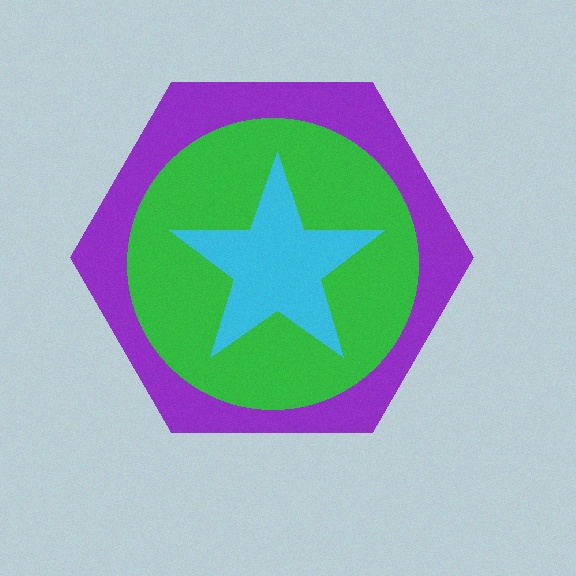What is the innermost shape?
The cyan star.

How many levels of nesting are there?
3.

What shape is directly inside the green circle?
The cyan star.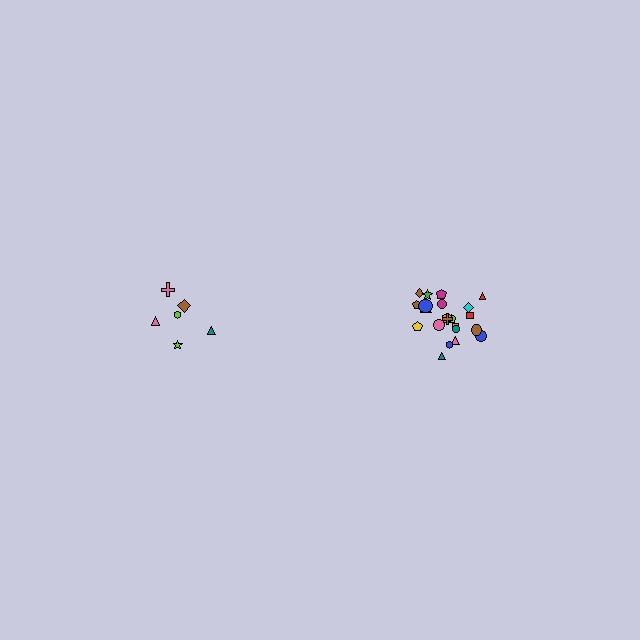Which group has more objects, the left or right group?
The right group.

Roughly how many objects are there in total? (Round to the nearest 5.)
Roughly 30 objects in total.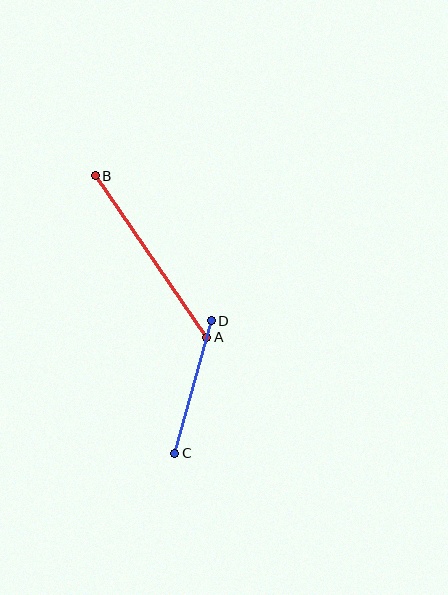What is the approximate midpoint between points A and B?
The midpoint is at approximately (151, 257) pixels.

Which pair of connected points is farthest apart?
Points A and B are farthest apart.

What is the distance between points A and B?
The distance is approximately 196 pixels.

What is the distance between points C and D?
The distance is approximately 137 pixels.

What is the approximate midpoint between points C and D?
The midpoint is at approximately (193, 387) pixels.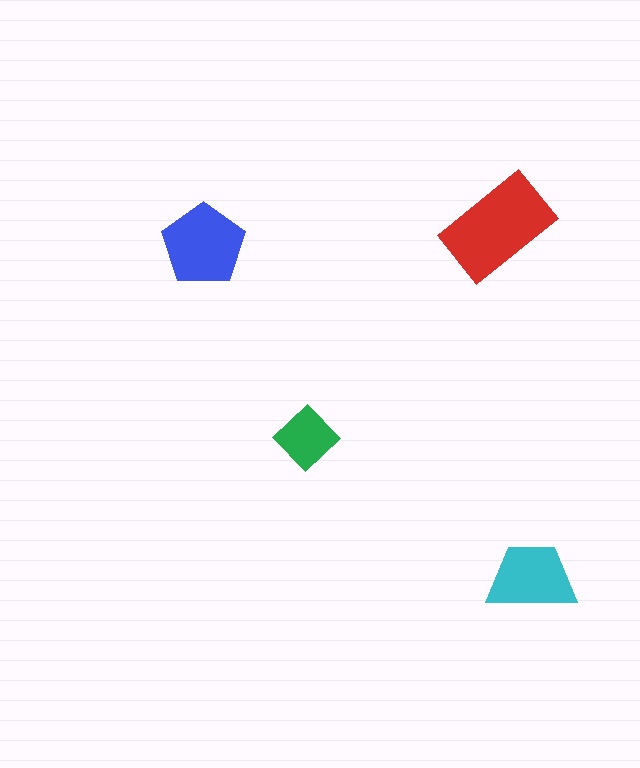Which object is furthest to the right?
The cyan trapezoid is rightmost.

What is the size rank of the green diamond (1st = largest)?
4th.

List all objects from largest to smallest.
The red rectangle, the blue pentagon, the cyan trapezoid, the green diamond.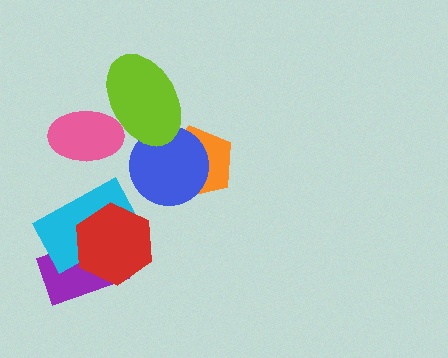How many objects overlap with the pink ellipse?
1 object overlaps with the pink ellipse.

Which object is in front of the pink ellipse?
The lime ellipse is in front of the pink ellipse.